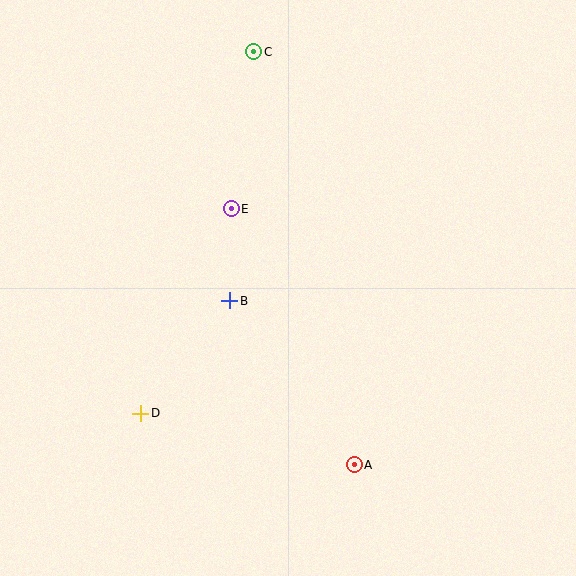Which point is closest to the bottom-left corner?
Point D is closest to the bottom-left corner.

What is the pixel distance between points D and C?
The distance between D and C is 379 pixels.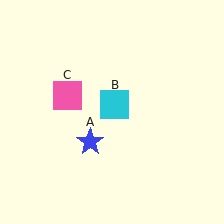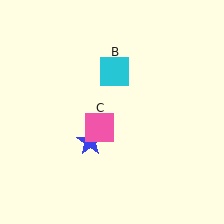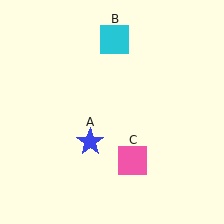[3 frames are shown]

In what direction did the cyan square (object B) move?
The cyan square (object B) moved up.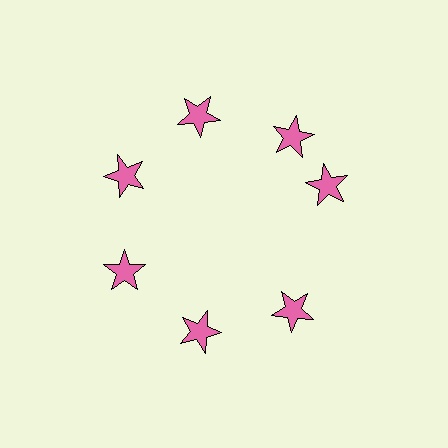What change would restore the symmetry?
The symmetry would be restored by rotating it back into even spacing with its neighbors so that all 7 stars sit at equal angles and equal distance from the center.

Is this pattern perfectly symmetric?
No. The 7 pink stars are arranged in a ring, but one element near the 3 o'clock position is rotated out of alignment along the ring, breaking the 7-fold rotational symmetry.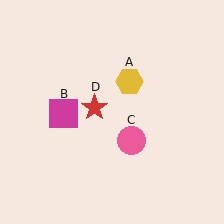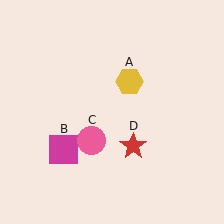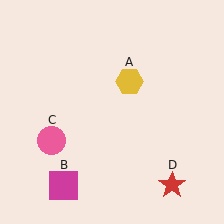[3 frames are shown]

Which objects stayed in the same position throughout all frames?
Yellow hexagon (object A) remained stationary.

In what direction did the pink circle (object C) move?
The pink circle (object C) moved left.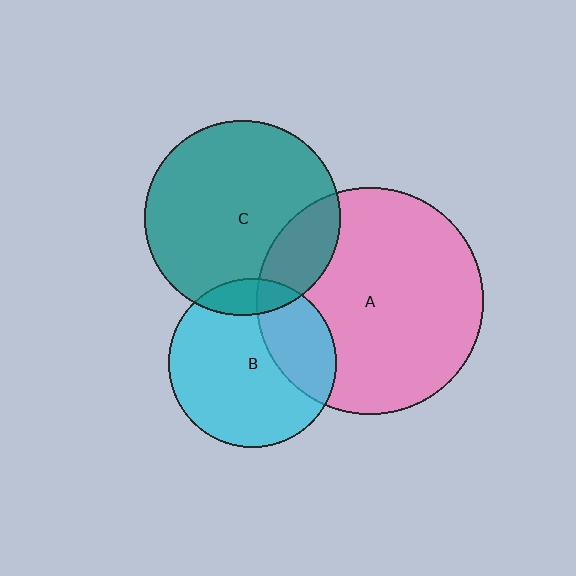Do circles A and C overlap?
Yes.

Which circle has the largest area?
Circle A (pink).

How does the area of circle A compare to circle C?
Approximately 1.4 times.